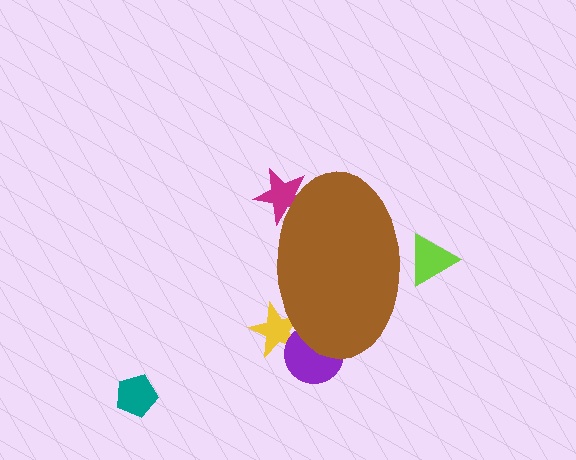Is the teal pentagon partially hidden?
No, the teal pentagon is fully visible.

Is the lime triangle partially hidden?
Yes, the lime triangle is partially hidden behind the brown ellipse.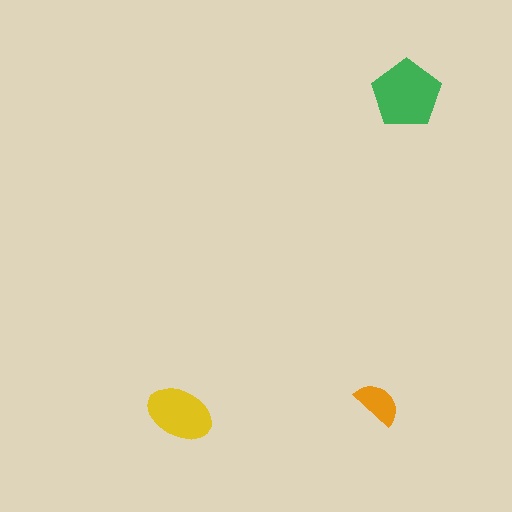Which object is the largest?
The green pentagon.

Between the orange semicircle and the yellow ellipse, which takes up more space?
The yellow ellipse.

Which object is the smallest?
The orange semicircle.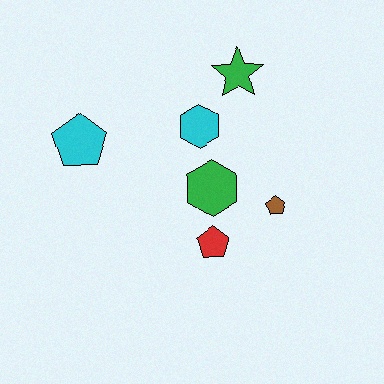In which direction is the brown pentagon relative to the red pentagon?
The brown pentagon is to the right of the red pentagon.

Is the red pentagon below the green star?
Yes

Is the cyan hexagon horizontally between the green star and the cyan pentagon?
Yes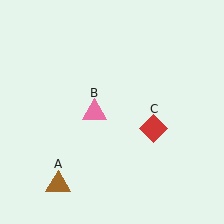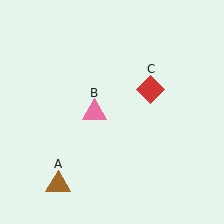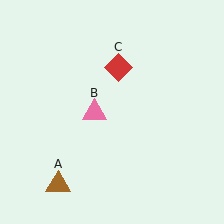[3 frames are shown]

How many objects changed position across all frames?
1 object changed position: red diamond (object C).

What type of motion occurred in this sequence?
The red diamond (object C) rotated counterclockwise around the center of the scene.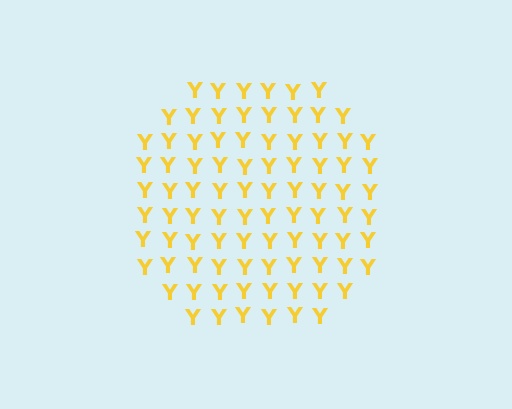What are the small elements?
The small elements are letter Y's.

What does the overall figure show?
The overall figure shows a circle.